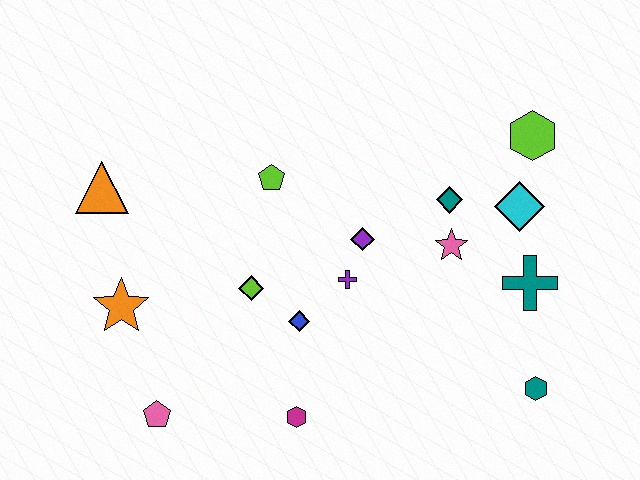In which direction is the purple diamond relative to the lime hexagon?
The purple diamond is to the left of the lime hexagon.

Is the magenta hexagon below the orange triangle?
Yes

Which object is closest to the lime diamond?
The blue diamond is closest to the lime diamond.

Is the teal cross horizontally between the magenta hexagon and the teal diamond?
No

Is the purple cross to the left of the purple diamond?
Yes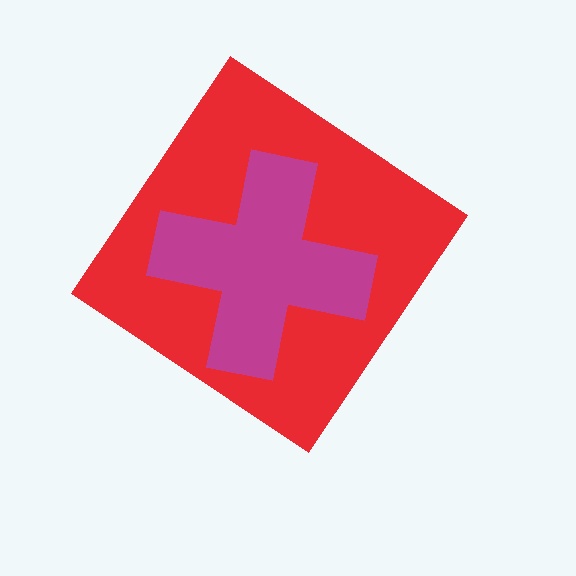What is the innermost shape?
The magenta cross.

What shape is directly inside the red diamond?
The magenta cross.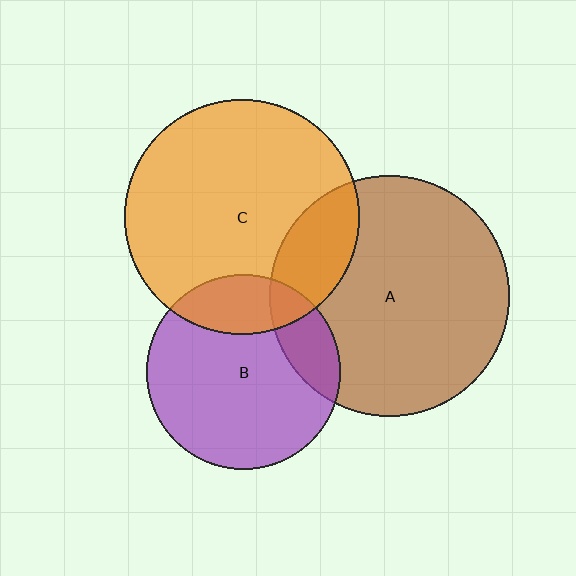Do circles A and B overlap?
Yes.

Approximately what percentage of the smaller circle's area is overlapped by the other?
Approximately 15%.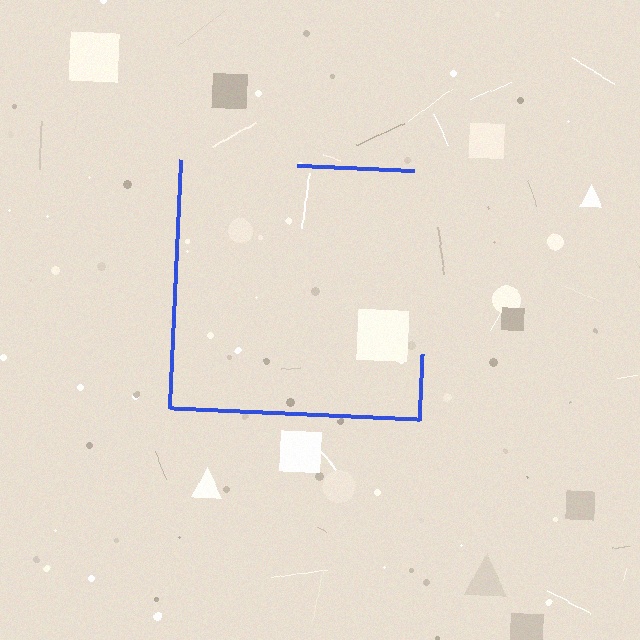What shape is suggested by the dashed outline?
The dashed outline suggests a square.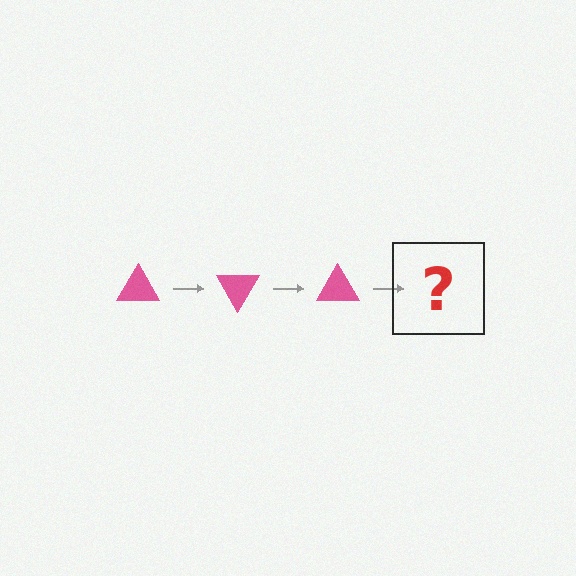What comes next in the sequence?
The next element should be a pink triangle rotated 180 degrees.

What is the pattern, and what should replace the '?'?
The pattern is that the triangle rotates 60 degrees each step. The '?' should be a pink triangle rotated 180 degrees.